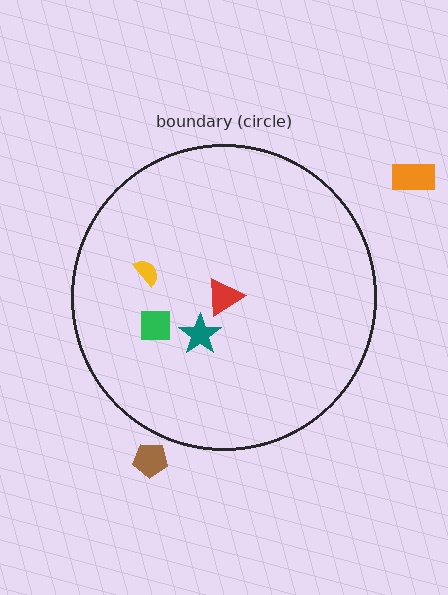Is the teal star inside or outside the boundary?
Inside.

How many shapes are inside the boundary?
4 inside, 2 outside.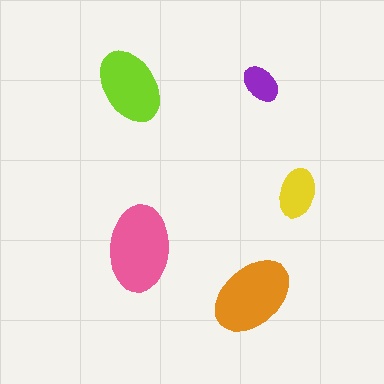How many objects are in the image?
There are 5 objects in the image.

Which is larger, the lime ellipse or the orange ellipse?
The orange one.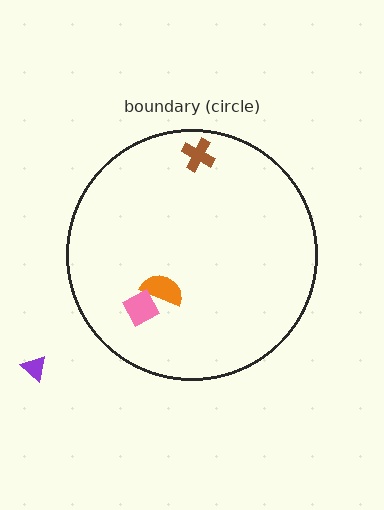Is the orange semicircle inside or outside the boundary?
Inside.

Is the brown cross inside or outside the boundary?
Inside.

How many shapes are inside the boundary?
3 inside, 1 outside.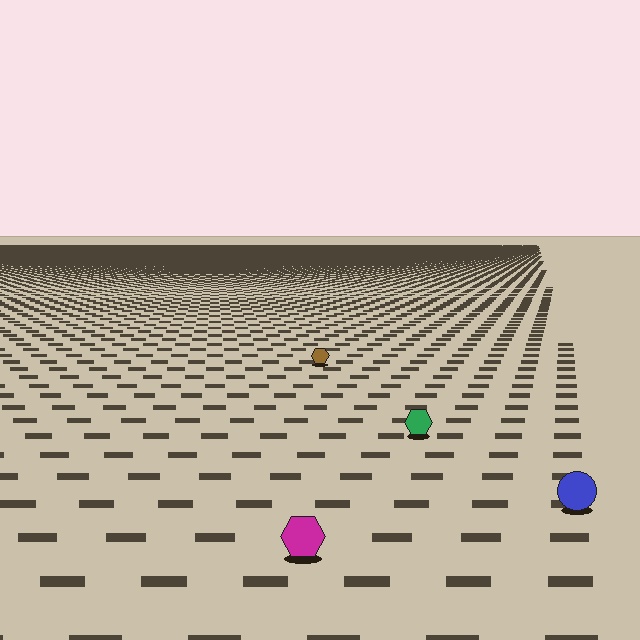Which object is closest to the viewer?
The magenta hexagon is closest. The texture marks near it are larger and more spread out.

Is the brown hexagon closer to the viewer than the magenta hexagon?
No. The magenta hexagon is closer — you can tell from the texture gradient: the ground texture is coarser near it.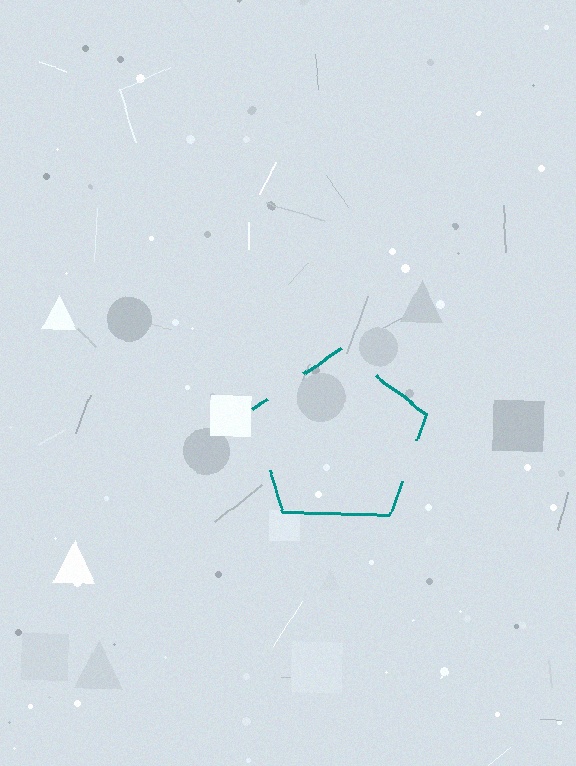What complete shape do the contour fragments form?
The contour fragments form a pentagon.